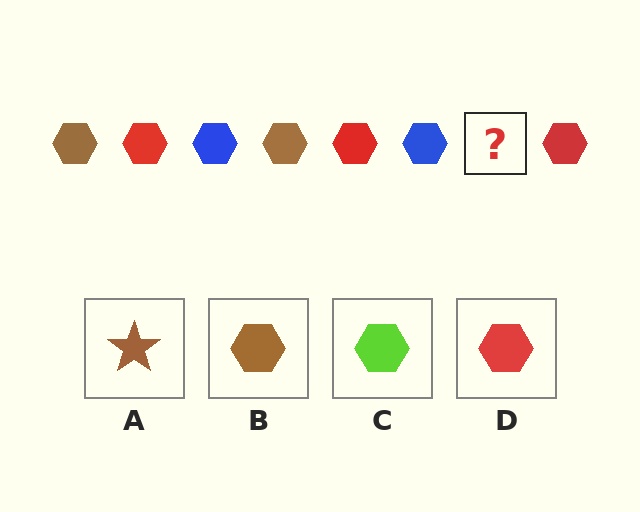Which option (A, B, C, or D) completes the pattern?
B.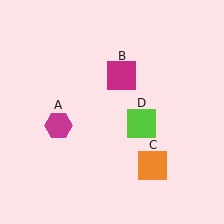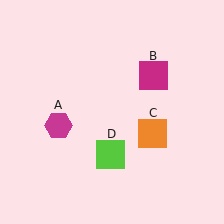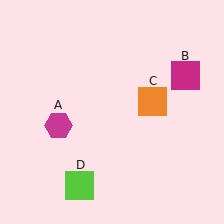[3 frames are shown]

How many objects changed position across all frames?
3 objects changed position: magenta square (object B), orange square (object C), lime square (object D).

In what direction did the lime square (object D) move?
The lime square (object D) moved down and to the left.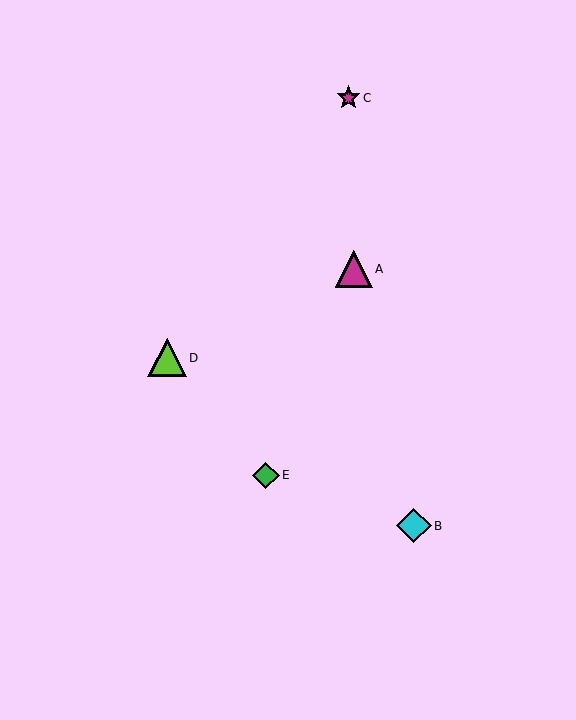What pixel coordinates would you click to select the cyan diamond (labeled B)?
Click at (414, 526) to select the cyan diamond B.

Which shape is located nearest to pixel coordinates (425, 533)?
The cyan diamond (labeled B) at (414, 526) is nearest to that location.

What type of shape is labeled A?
Shape A is a magenta triangle.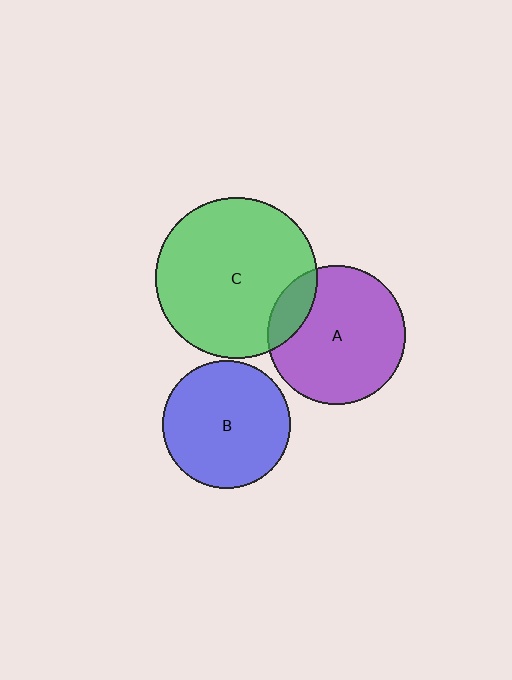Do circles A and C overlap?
Yes.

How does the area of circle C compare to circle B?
Approximately 1.6 times.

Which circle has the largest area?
Circle C (green).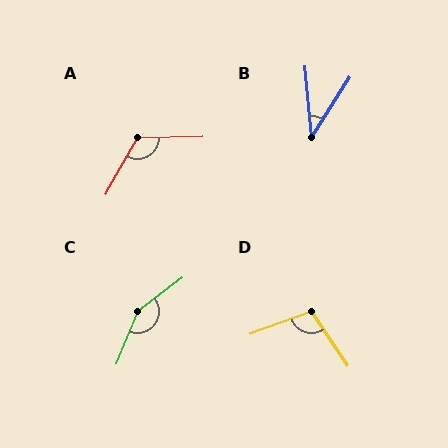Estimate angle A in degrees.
Approximately 121 degrees.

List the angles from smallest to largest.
B (38°), D (104°), A (121°), C (149°).